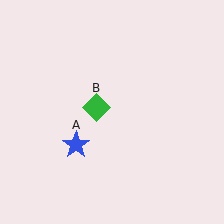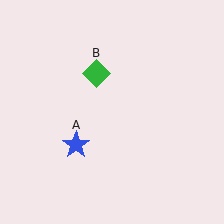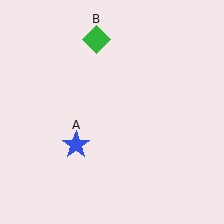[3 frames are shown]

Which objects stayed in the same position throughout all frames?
Blue star (object A) remained stationary.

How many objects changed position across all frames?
1 object changed position: green diamond (object B).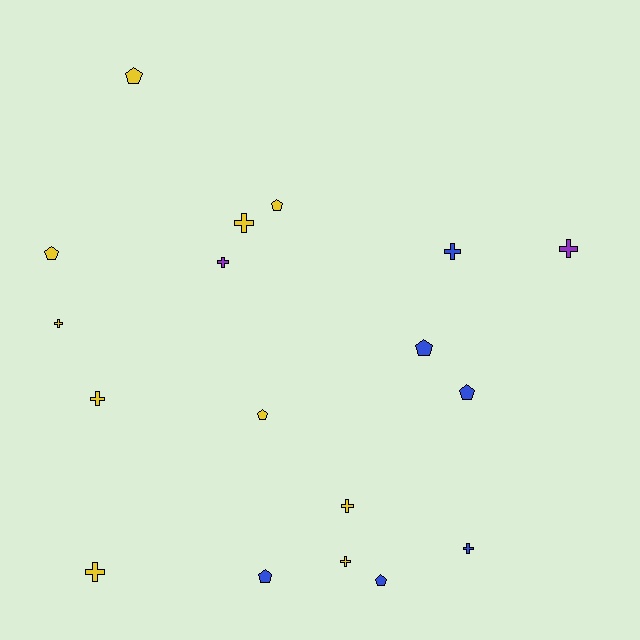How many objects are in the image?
There are 18 objects.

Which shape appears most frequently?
Cross, with 10 objects.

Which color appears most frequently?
Yellow, with 10 objects.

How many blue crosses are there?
There are 2 blue crosses.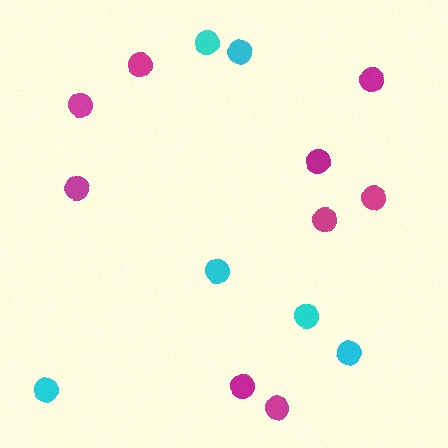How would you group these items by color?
There are 2 groups: one group of magenta circles (9) and one group of cyan circles (6).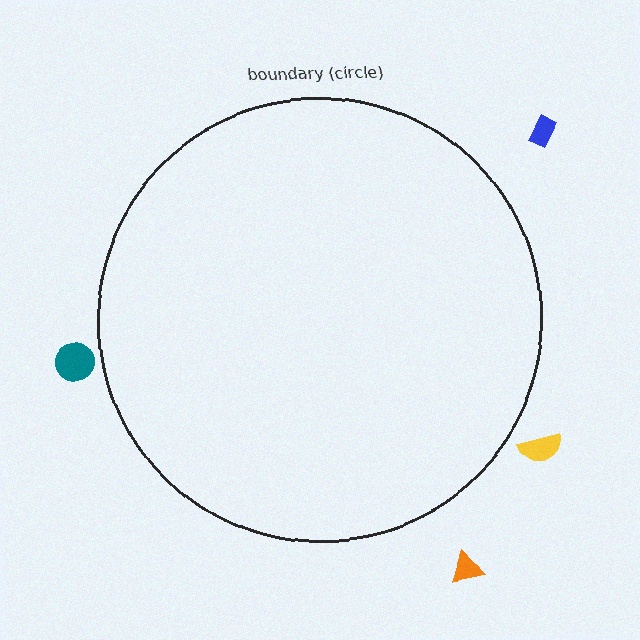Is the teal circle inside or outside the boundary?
Outside.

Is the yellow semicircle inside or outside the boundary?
Outside.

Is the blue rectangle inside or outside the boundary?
Outside.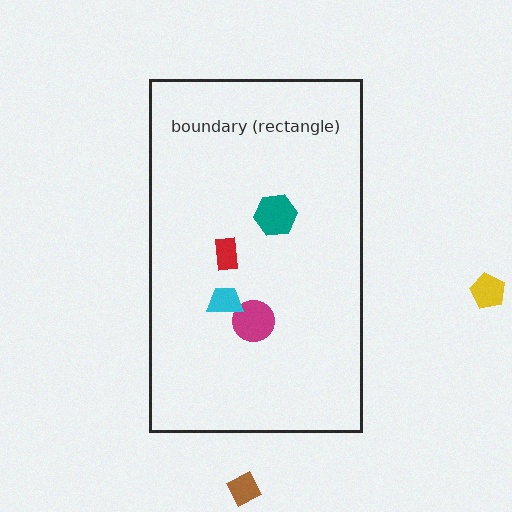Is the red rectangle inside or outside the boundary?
Inside.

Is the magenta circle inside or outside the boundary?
Inside.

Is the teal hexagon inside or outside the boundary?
Inside.